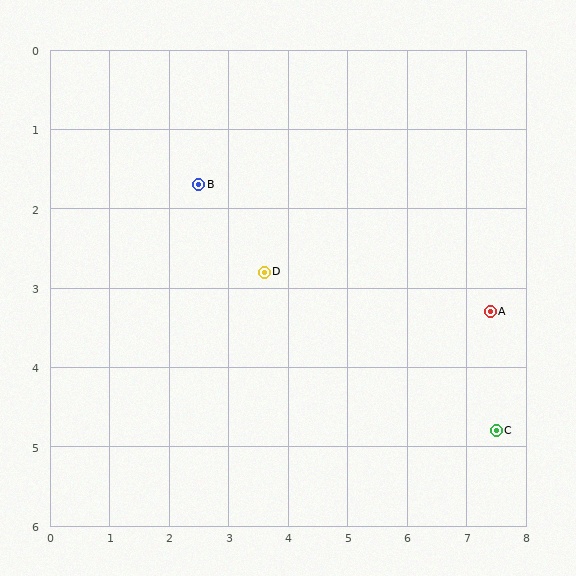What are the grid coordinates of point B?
Point B is at approximately (2.5, 1.7).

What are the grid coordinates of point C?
Point C is at approximately (7.5, 4.8).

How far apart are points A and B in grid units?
Points A and B are about 5.2 grid units apart.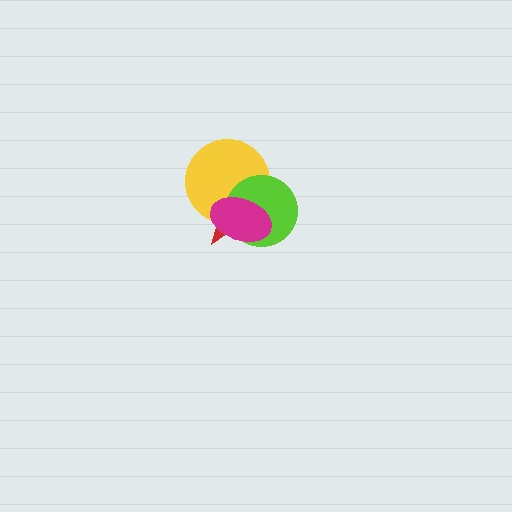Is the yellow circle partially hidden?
Yes, it is partially covered by another shape.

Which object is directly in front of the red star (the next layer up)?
The yellow circle is directly in front of the red star.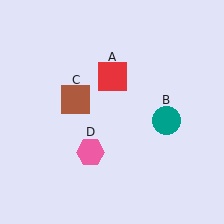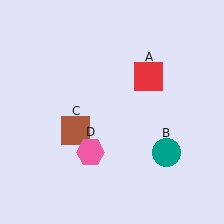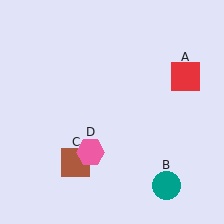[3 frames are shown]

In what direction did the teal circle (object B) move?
The teal circle (object B) moved down.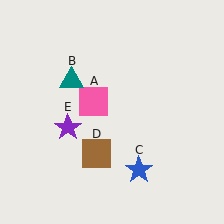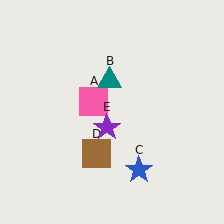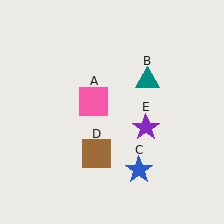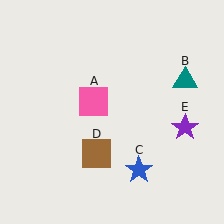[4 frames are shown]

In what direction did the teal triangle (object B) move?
The teal triangle (object B) moved right.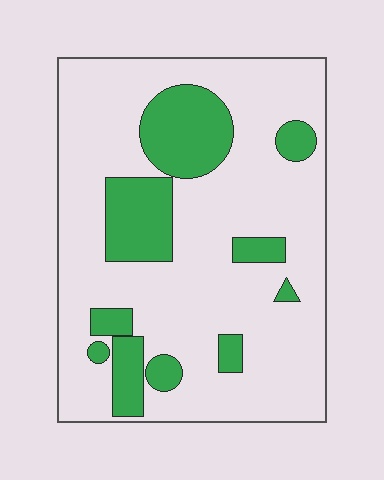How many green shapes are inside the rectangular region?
10.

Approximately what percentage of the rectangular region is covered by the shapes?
Approximately 25%.